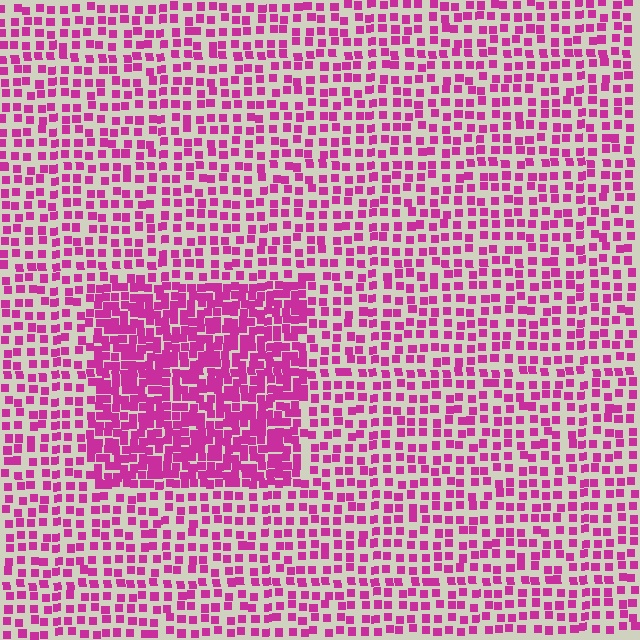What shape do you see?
I see a rectangle.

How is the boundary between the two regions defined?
The boundary is defined by a change in element density (approximately 2.1x ratio). All elements are the same color, size, and shape.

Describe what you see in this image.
The image contains small magenta elements arranged at two different densities. A rectangle-shaped region is visible where the elements are more densely packed than the surrounding area.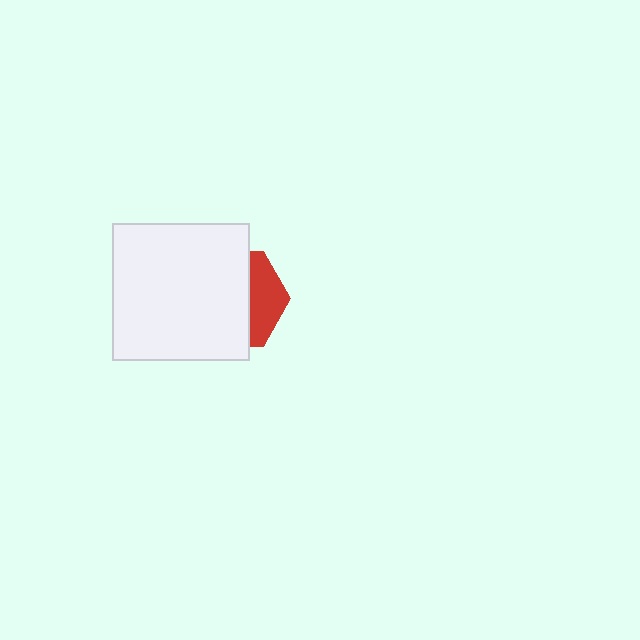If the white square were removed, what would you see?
You would see the complete red hexagon.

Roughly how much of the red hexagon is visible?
A small part of it is visible (roughly 34%).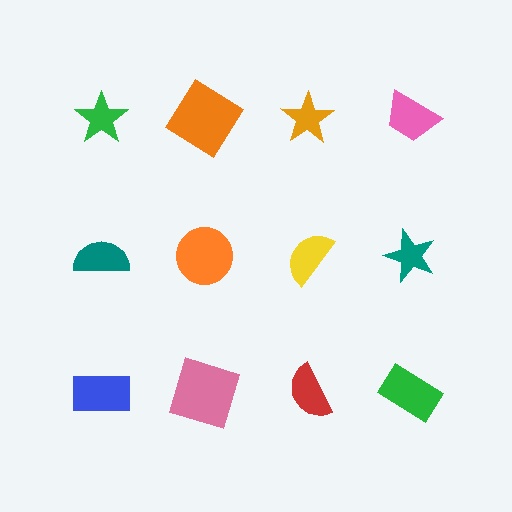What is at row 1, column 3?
An orange star.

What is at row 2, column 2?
An orange circle.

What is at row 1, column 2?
An orange diamond.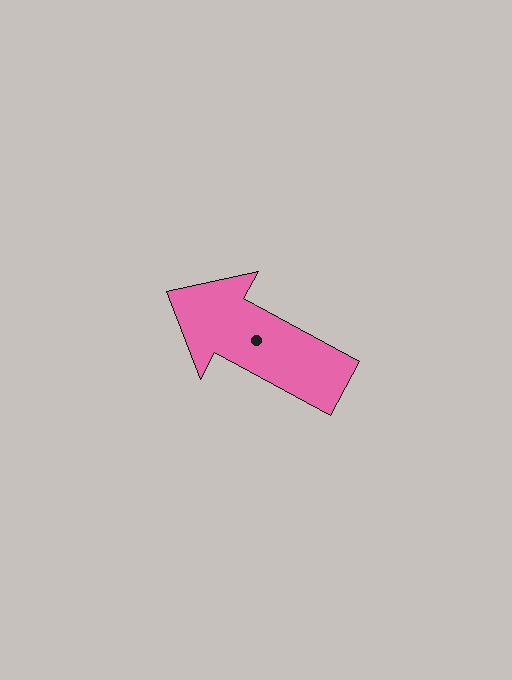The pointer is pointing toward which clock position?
Roughly 10 o'clock.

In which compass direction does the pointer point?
Northwest.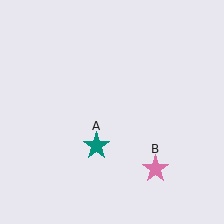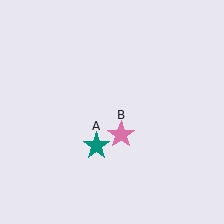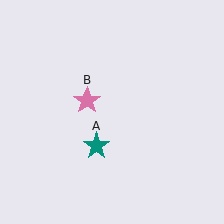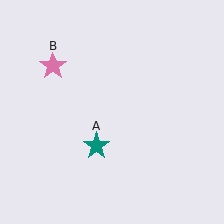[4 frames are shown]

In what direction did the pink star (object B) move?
The pink star (object B) moved up and to the left.